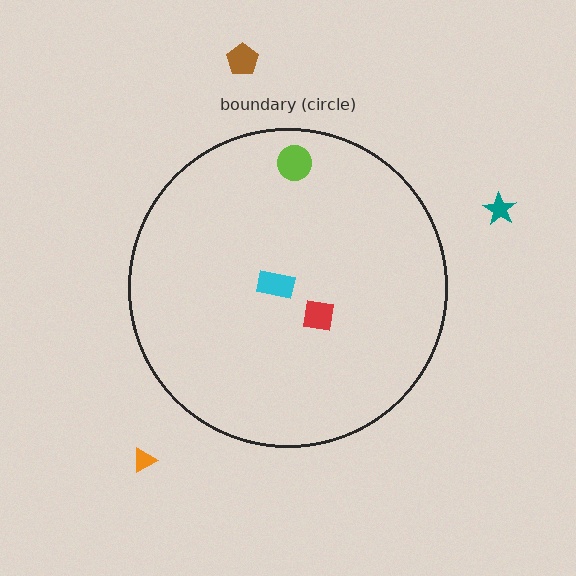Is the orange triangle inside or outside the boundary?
Outside.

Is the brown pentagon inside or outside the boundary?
Outside.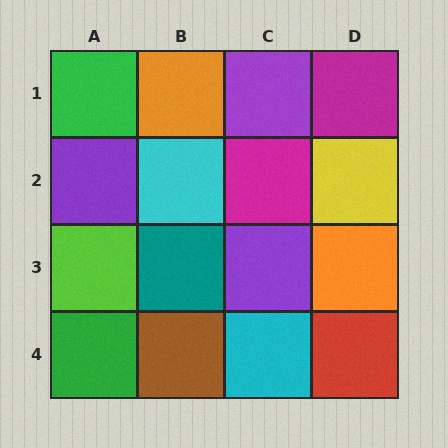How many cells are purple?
3 cells are purple.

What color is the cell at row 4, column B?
Brown.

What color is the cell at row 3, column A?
Lime.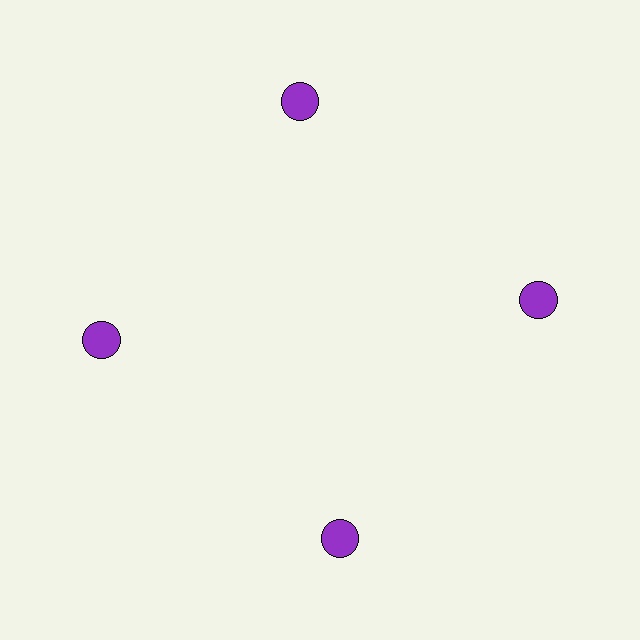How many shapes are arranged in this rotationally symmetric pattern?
There are 4 shapes, arranged in 4 groups of 1.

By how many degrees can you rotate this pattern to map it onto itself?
The pattern maps onto itself every 90 degrees of rotation.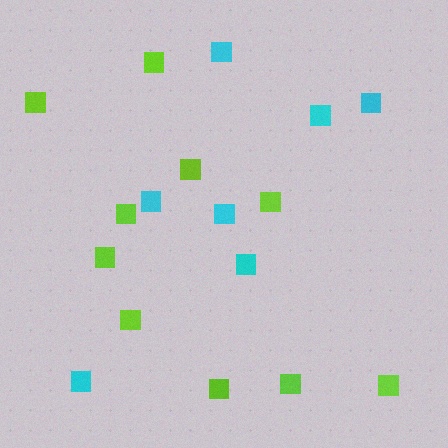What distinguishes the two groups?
There are 2 groups: one group of cyan squares (7) and one group of lime squares (10).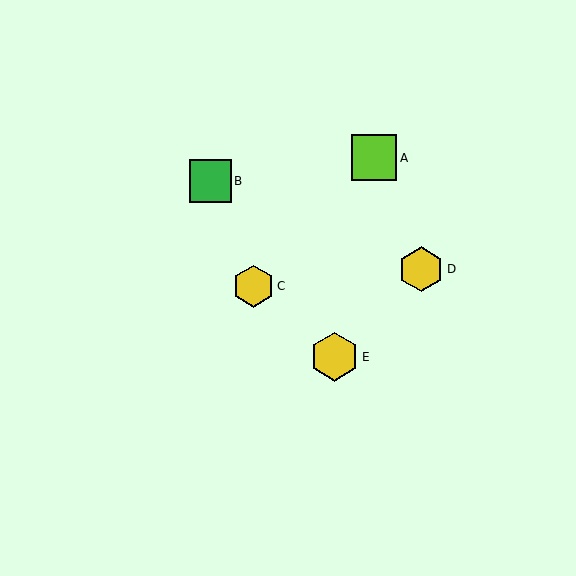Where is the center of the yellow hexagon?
The center of the yellow hexagon is at (253, 286).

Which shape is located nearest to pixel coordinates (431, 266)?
The yellow hexagon (labeled D) at (421, 269) is nearest to that location.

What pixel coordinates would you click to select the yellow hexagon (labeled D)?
Click at (421, 269) to select the yellow hexagon D.